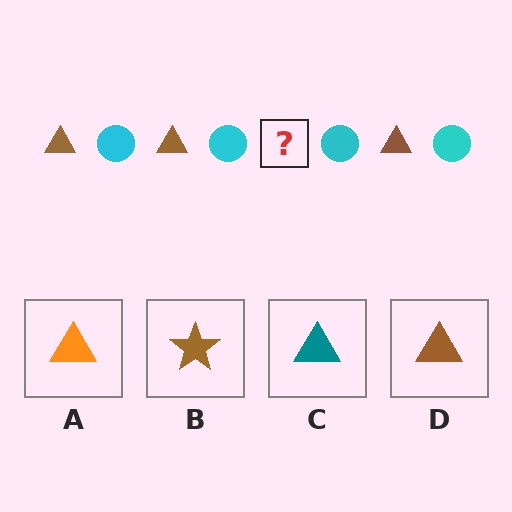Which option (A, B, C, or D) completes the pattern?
D.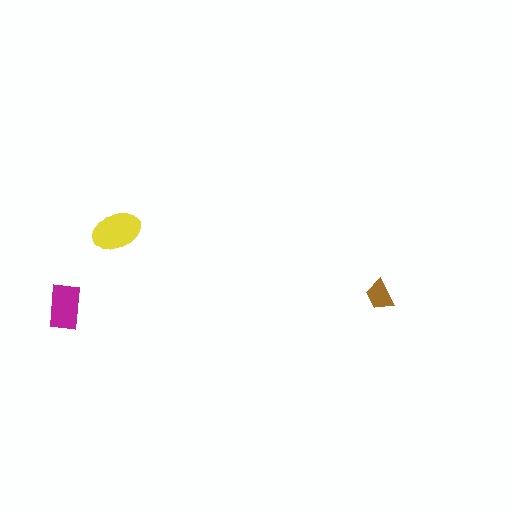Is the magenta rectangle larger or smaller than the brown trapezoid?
Larger.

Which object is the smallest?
The brown trapezoid.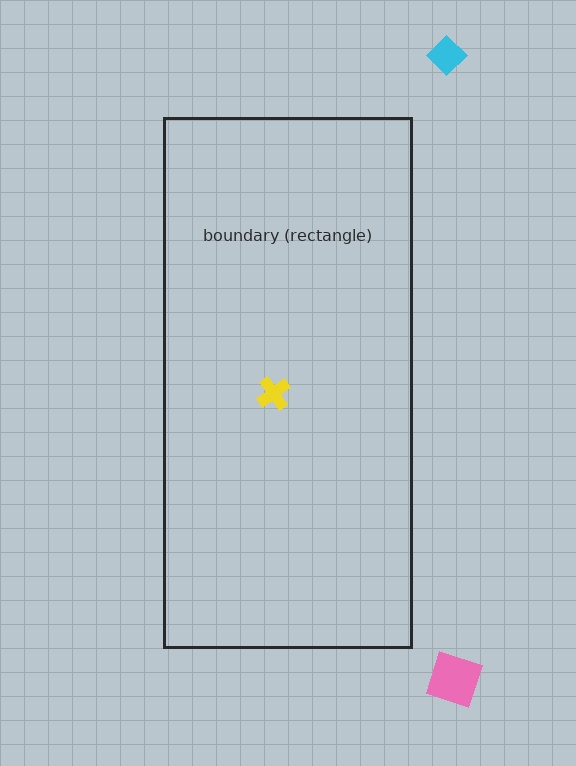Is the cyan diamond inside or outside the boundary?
Outside.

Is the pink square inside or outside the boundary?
Outside.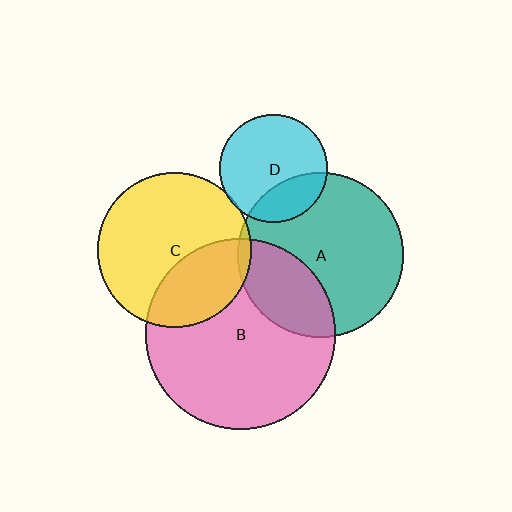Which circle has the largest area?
Circle B (pink).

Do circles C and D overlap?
Yes.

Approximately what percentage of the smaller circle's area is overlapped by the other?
Approximately 5%.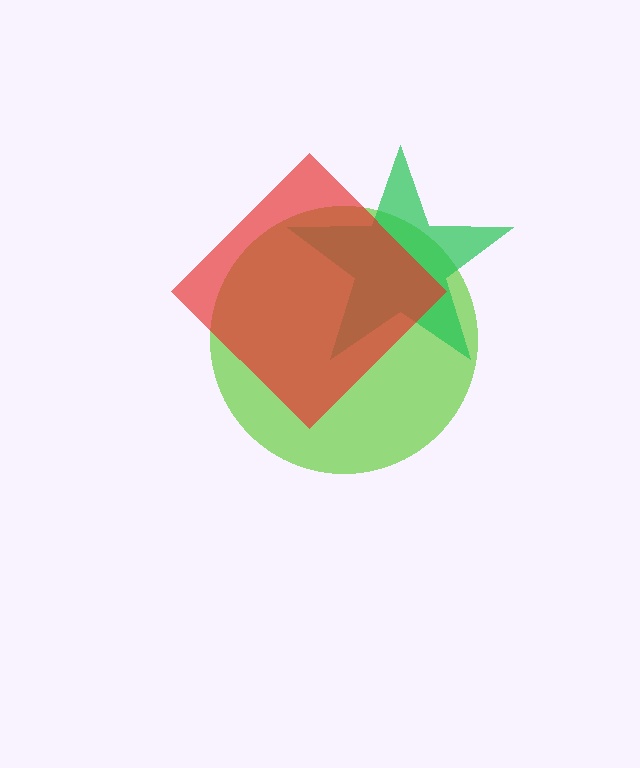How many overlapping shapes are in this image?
There are 3 overlapping shapes in the image.